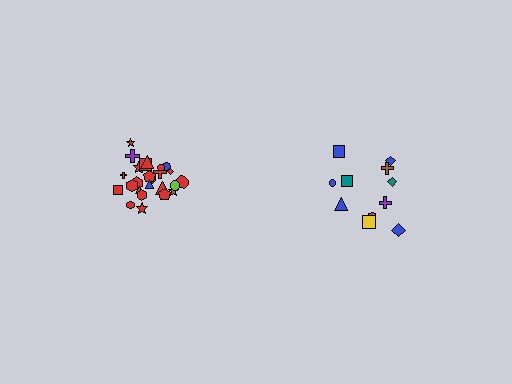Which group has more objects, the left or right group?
The left group.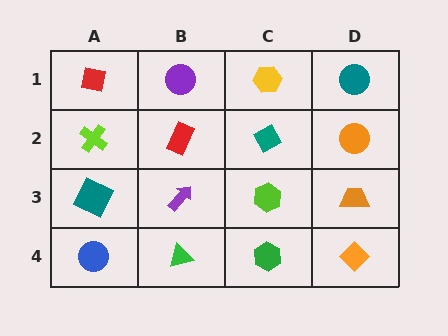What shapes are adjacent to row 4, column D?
An orange trapezoid (row 3, column D), a green hexagon (row 4, column C).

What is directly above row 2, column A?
A red square.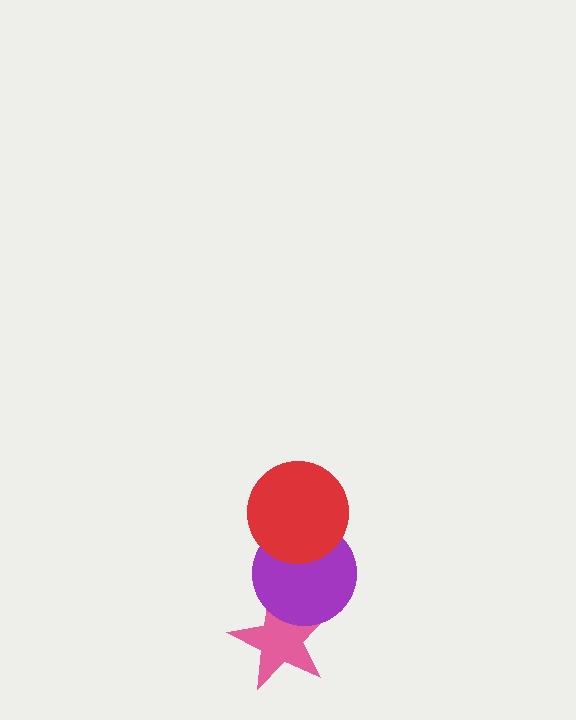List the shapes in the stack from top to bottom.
From top to bottom: the red circle, the purple circle, the pink star.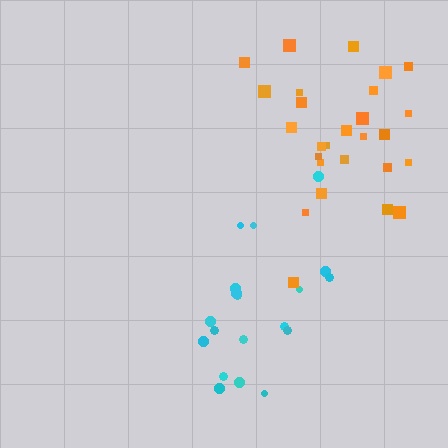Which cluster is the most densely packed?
Cyan.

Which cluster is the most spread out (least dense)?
Orange.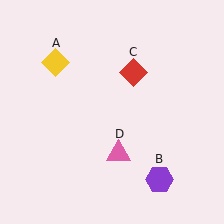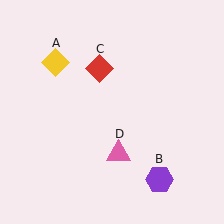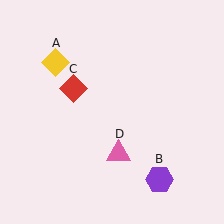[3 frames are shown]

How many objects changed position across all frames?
1 object changed position: red diamond (object C).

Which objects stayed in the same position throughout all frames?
Yellow diamond (object A) and purple hexagon (object B) and pink triangle (object D) remained stationary.